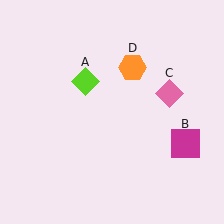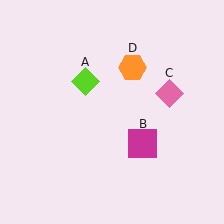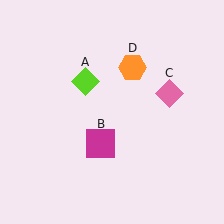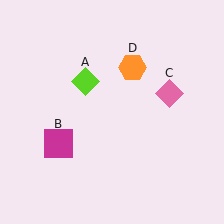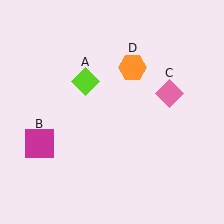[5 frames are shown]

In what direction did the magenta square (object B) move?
The magenta square (object B) moved left.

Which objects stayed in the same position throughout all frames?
Lime diamond (object A) and pink diamond (object C) and orange hexagon (object D) remained stationary.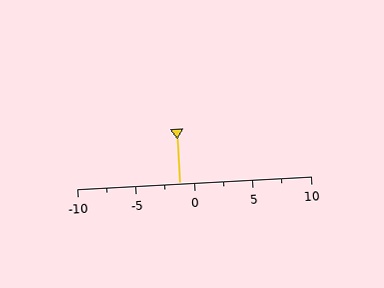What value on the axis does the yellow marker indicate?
The marker indicates approximately -1.2.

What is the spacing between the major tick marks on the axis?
The major ticks are spaced 5 apart.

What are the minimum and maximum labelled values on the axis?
The axis runs from -10 to 10.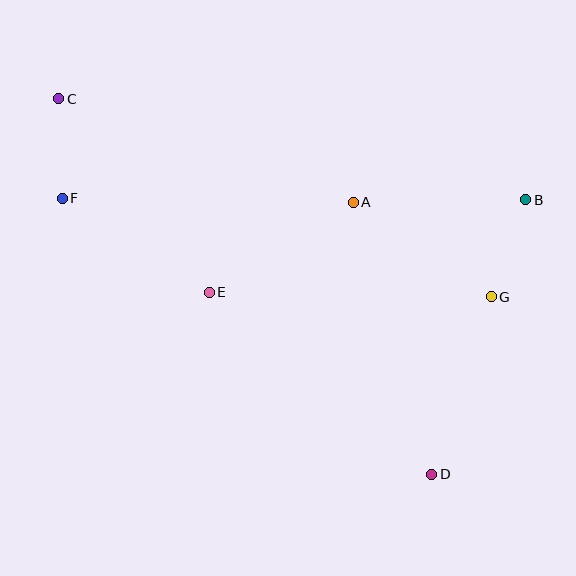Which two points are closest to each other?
Points C and F are closest to each other.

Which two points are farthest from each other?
Points C and D are farthest from each other.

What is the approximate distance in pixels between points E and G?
The distance between E and G is approximately 282 pixels.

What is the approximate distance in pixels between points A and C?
The distance between A and C is approximately 312 pixels.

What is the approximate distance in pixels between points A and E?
The distance between A and E is approximately 170 pixels.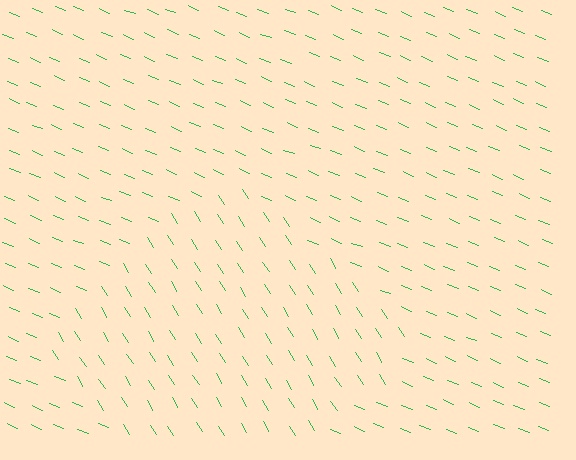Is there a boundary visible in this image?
Yes, there is a texture boundary formed by a change in line orientation.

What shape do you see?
I see a diamond.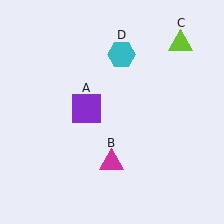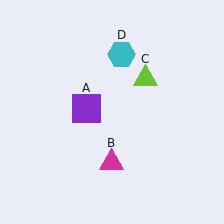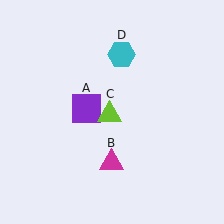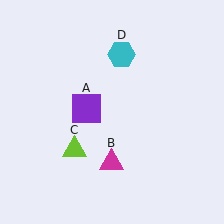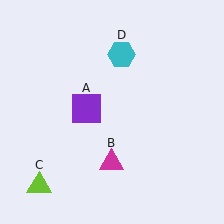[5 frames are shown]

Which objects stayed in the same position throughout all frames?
Purple square (object A) and magenta triangle (object B) and cyan hexagon (object D) remained stationary.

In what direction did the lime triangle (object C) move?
The lime triangle (object C) moved down and to the left.